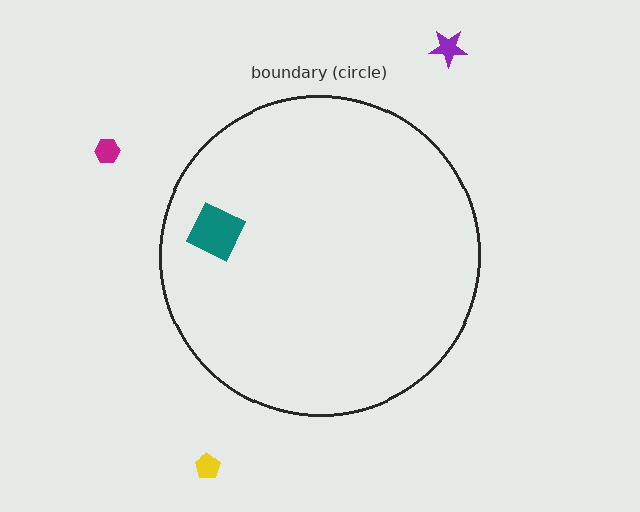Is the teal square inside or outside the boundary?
Inside.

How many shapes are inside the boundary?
1 inside, 3 outside.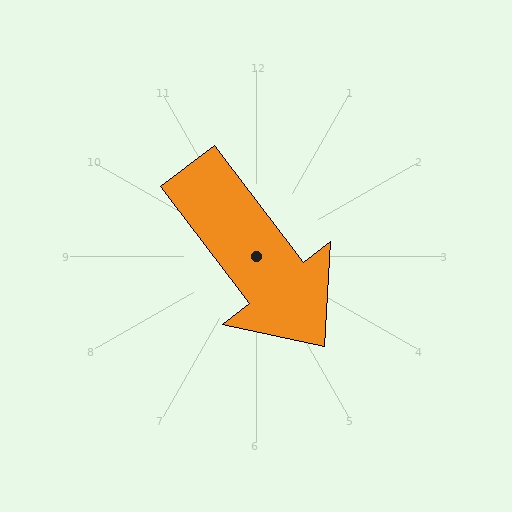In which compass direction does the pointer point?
Southeast.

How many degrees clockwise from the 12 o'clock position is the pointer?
Approximately 143 degrees.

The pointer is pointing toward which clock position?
Roughly 5 o'clock.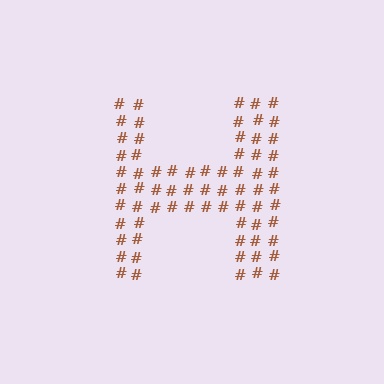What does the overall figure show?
The overall figure shows the letter H.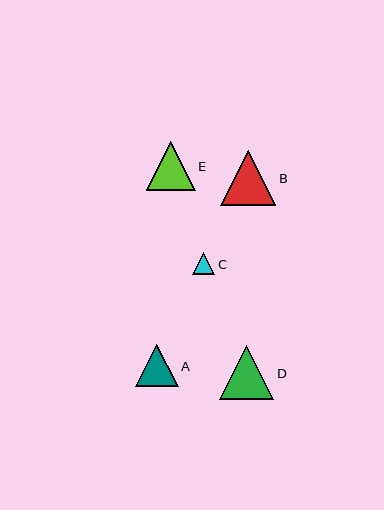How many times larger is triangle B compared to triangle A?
Triangle B is approximately 1.3 times the size of triangle A.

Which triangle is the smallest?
Triangle C is the smallest with a size of approximately 22 pixels.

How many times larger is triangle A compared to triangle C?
Triangle A is approximately 2.0 times the size of triangle C.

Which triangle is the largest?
Triangle B is the largest with a size of approximately 55 pixels.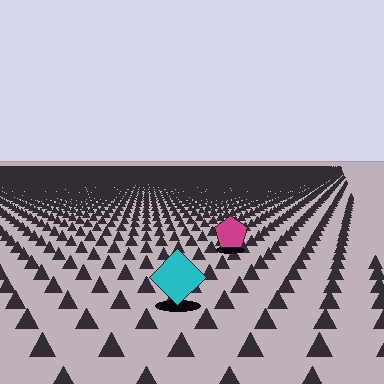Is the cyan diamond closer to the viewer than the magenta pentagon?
Yes. The cyan diamond is closer — you can tell from the texture gradient: the ground texture is coarser near it.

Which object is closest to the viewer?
The cyan diamond is closest. The texture marks near it are larger and more spread out.